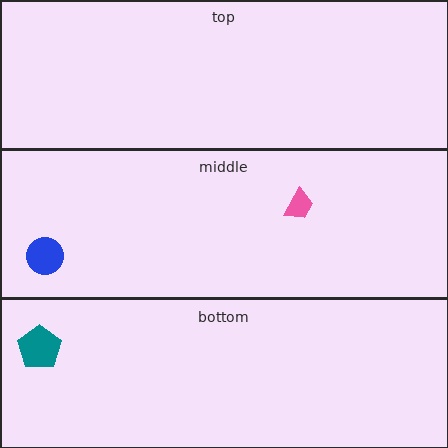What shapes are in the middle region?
The blue circle, the pink trapezoid.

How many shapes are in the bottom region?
1.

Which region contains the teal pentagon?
The bottom region.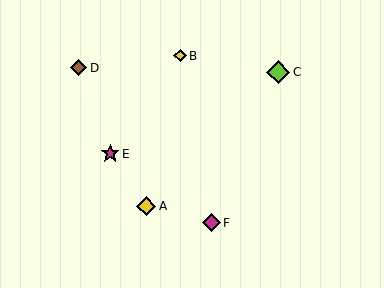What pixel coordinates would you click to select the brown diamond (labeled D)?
Click at (79, 68) to select the brown diamond D.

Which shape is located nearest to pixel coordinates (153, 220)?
The yellow diamond (labeled A) at (146, 206) is nearest to that location.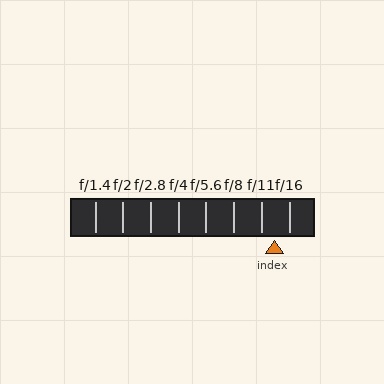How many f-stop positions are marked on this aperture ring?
There are 8 f-stop positions marked.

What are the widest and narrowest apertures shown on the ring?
The widest aperture shown is f/1.4 and the narrowest is f/16.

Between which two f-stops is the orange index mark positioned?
The index mark is between f/11 and f/16.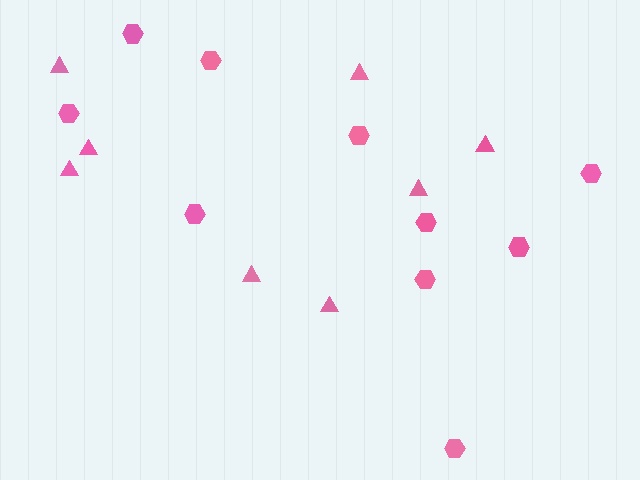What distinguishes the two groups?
There are 2 groups: one group of triangles (8) and one group of hexagons (10).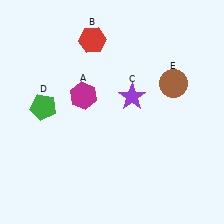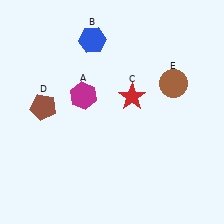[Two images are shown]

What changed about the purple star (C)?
In Image 1, C is purple. In Image 2, it changed to red.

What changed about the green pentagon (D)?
In Image 1, D is green. In Image 2, it changed to brown.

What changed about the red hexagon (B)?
In Image 1, B is red. In Image 2, it changed to blue.